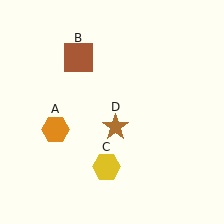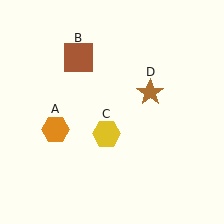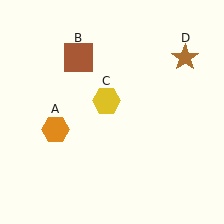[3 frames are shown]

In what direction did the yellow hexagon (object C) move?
The yellow hexagon (object C) moved up.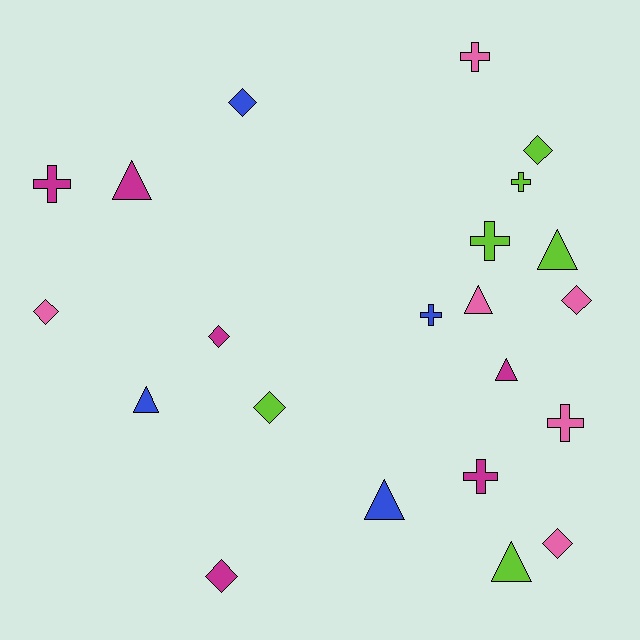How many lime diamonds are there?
There are 2 lime diamonds.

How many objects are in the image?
There are 22 objects.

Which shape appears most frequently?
Diamond, with 8 objects.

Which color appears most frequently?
Pink, with 6 objects.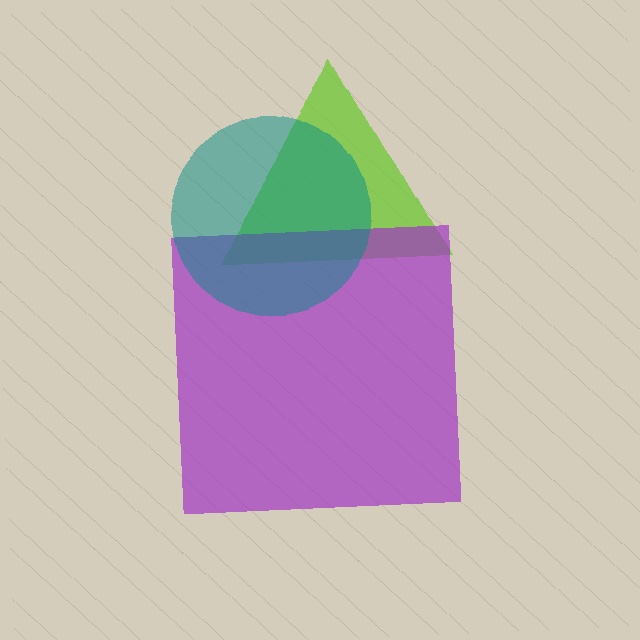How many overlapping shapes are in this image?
There are 3 overlapping shapes in the image.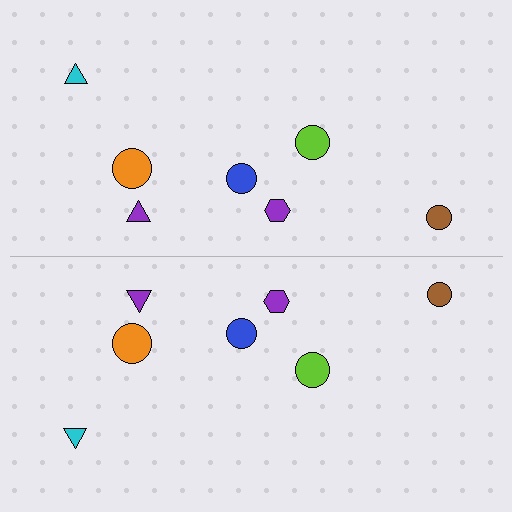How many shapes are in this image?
There are 14 shapes in this image.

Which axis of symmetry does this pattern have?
The pattern has a horizontal axis of symmetry running through the center of the image.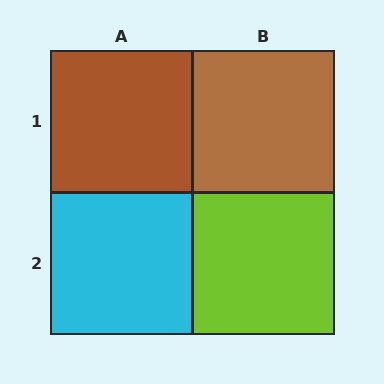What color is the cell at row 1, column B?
Brown.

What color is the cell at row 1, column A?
Brown.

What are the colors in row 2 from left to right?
Cyan, lime.